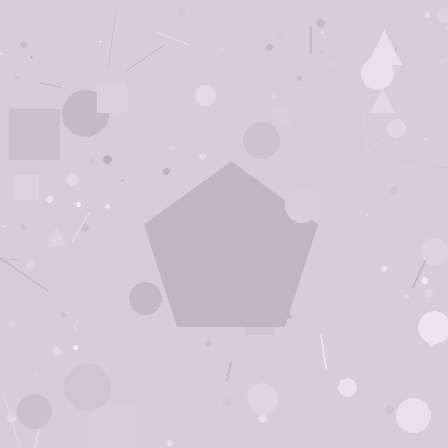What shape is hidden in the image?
A pentagon is hidden in the image.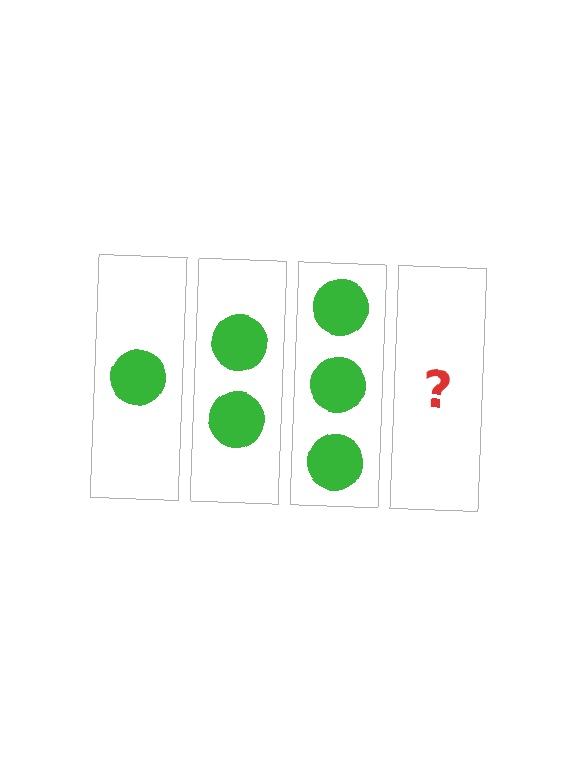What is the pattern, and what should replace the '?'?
The pattern is that each step adds one more circle. The '?' should be 4 circles.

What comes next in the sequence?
The next element should be 4 circles.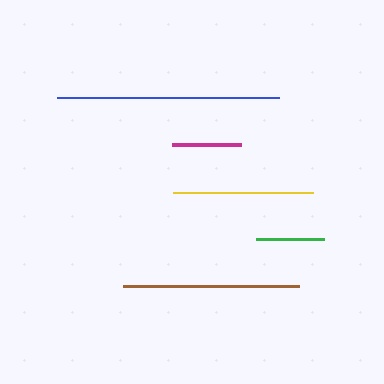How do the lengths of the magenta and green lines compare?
The magenta and green lines are approximately the same length.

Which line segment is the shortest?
The green line is the shortest at approximately 68 pixels.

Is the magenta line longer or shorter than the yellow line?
The yellow line is longer than the magenta line.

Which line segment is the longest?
The blue line is the longest at approximately 222 pixels.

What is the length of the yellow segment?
The yellow segment is approximately 140 pixels long.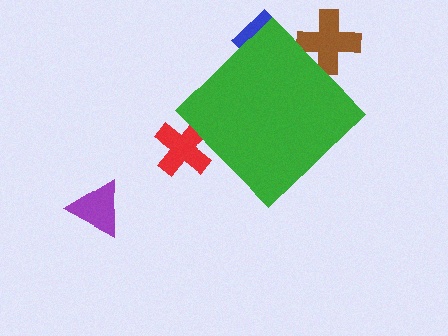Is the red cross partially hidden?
Yes, the red cross is partially hidden behind the green diamond.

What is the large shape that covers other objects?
A green diamond.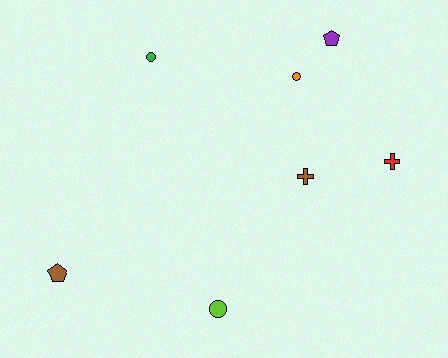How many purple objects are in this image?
There is 1 purple object.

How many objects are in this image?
There are 7 objects.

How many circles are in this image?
There are 3 circles.